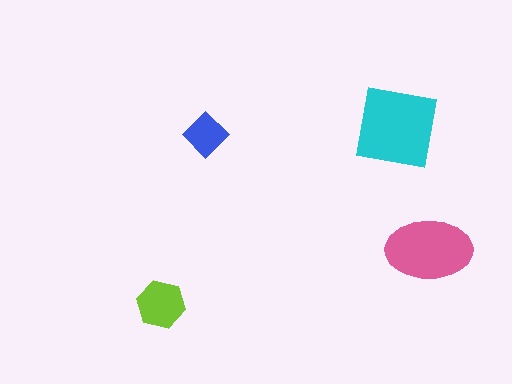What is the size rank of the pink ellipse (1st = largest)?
2nd.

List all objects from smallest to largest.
The blue diamond, the lime hexagon, the pink ellipse, the cyan square.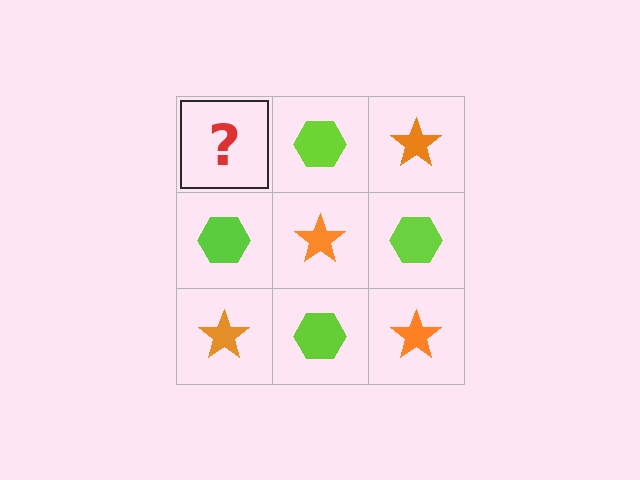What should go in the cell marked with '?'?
The missing cell should contain an orange star.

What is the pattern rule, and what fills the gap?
The rule is that it alternates orange star and lime hexagon in a checkerboard pattern. The gap should be filled with an orange star.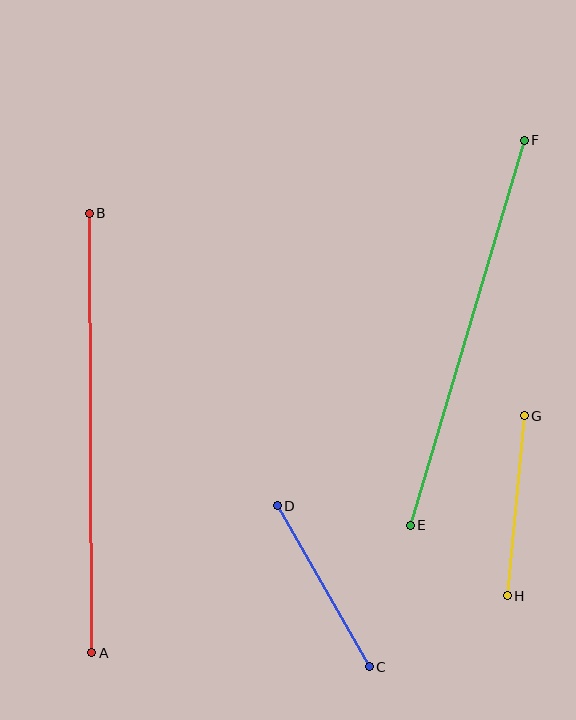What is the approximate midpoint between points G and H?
The midpoint is at approximately (516, 506) pixels.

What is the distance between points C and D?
The distance is approximately 185 pixels.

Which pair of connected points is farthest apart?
Points A and B are farthest apart.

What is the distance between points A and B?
The distance is approximately 440 pixels.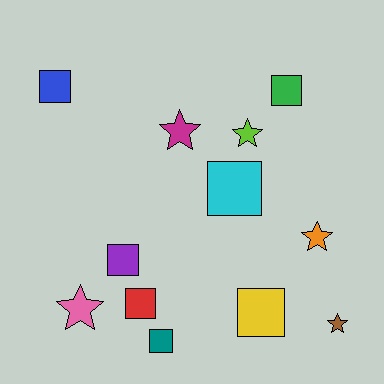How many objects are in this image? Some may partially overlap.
There are 12 objects.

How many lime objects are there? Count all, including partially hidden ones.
There is 1 lime object.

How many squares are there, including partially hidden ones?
There are 7 squares.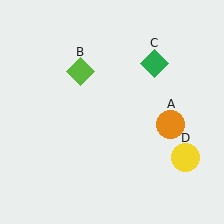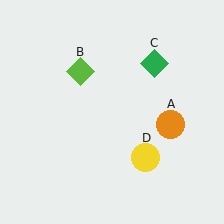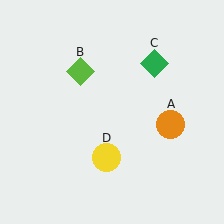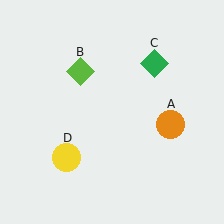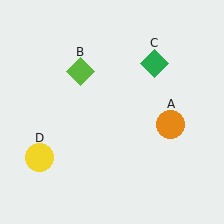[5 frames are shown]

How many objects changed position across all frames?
1 object changed position: yellow circle (object D).